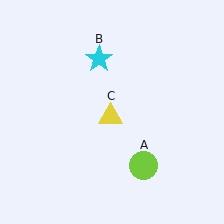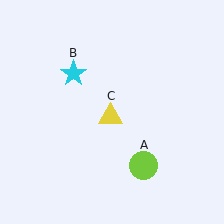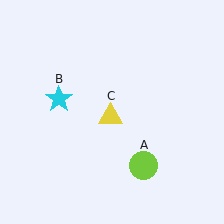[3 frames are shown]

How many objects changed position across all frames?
1 object changed position: cyan star (object B).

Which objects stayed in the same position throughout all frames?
Lime circle (object A) and yellow triangle (object C) remained stationary.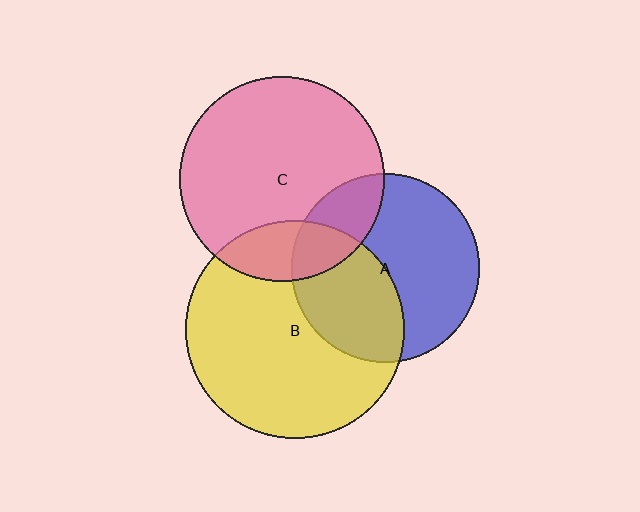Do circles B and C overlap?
Yes.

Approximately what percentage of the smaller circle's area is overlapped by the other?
Approximately 20%.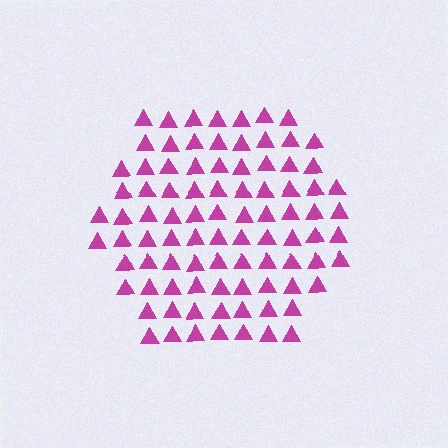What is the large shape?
The large shape is a hexagon.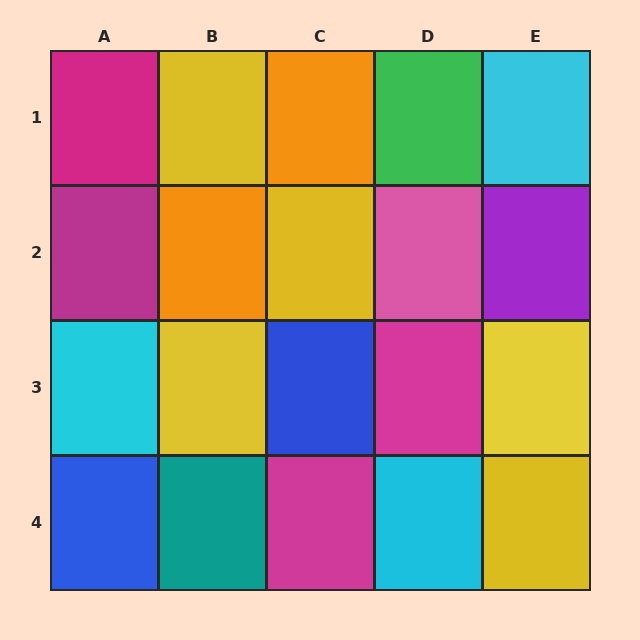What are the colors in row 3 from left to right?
Cyan, yellow, blue, magenta, yellow.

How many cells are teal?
1 cell is teal.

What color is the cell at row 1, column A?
Magenta.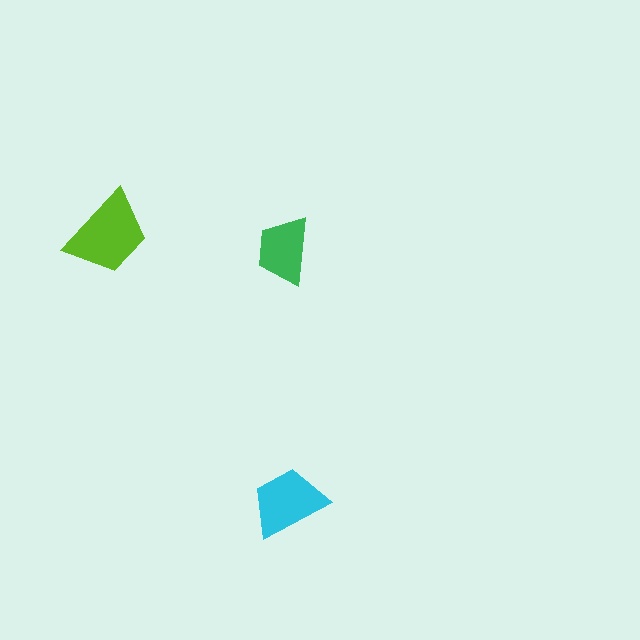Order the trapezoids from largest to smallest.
the lime one, the cyan one, the green one.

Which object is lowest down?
The cyan trapezoid is bottommost.